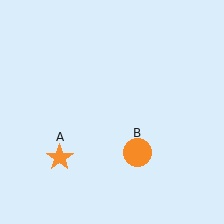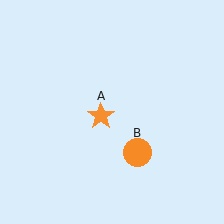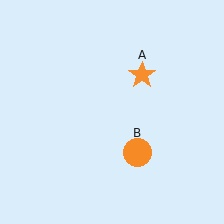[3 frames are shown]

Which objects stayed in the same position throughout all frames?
Orange circle (object B) remained stationary.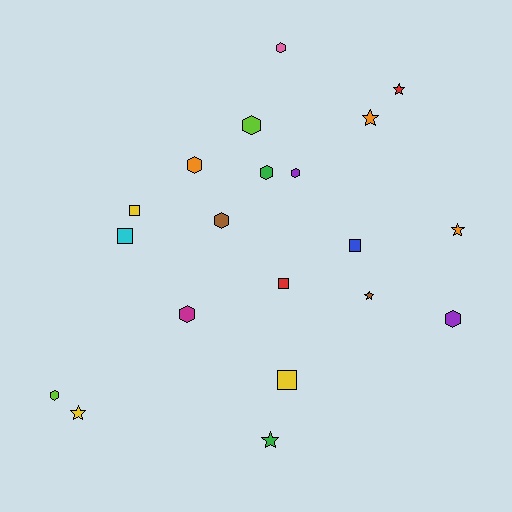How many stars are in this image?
There are 6 stars.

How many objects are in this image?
There are 20 objects.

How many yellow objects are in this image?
There are 3 yellow objects.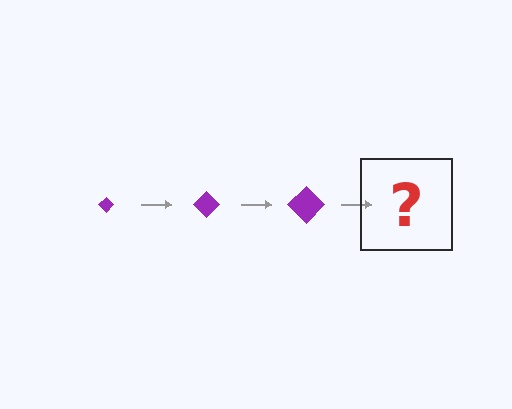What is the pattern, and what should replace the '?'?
The pattern is that the diamond gets progressively larger each step. The '?' should be a purple diamond, larger than the previous one.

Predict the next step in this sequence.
The next step is a purple diamond, larger than the previous one.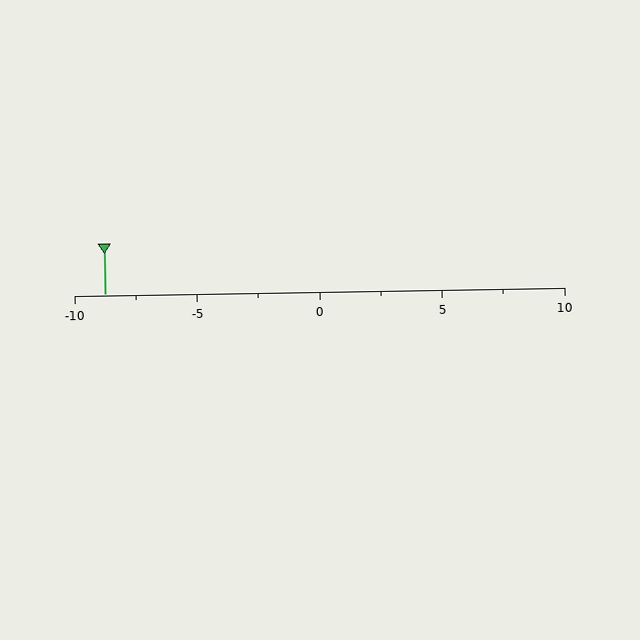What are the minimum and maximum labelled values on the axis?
The axis runs from -10 to 10.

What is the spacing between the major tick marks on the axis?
The major ticks are spaced 5 apart.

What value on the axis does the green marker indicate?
The marker indicates approximately -8.8.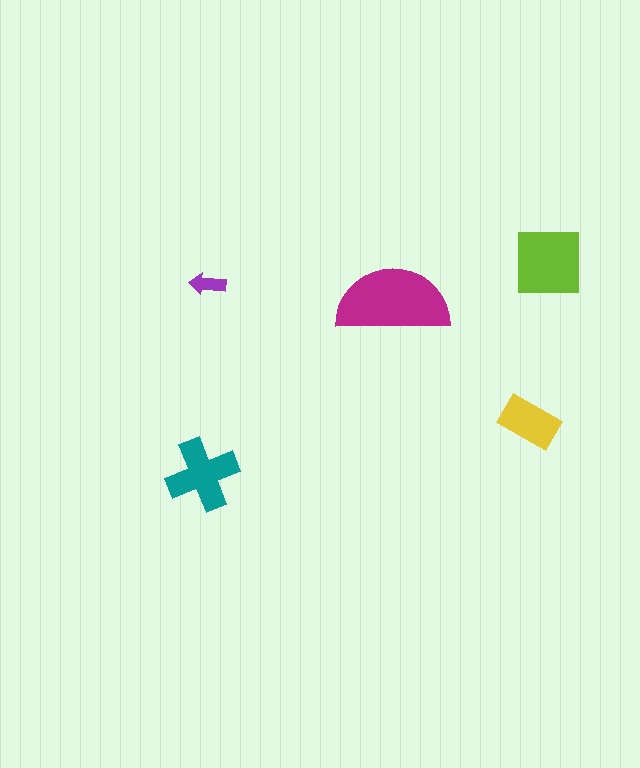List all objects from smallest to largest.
The purple arrow, the yellow rectangle, the teal cross, the lime square, the magenta semicircle.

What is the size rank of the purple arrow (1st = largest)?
5th.